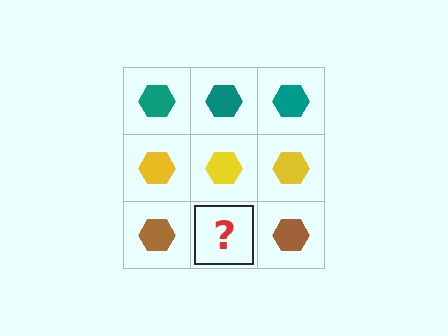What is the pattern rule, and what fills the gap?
The rule is that each row has a consistent color. The gap should be filled with a brown hexagon.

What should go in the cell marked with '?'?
The missing cell should contain a brown hexagon.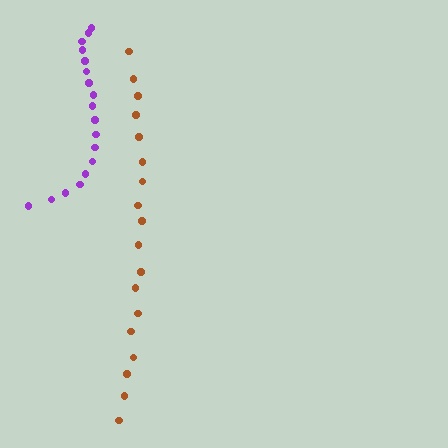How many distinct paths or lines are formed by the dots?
There are 2 distinct paths.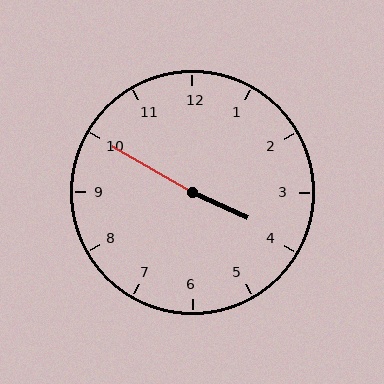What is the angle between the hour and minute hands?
Approximately 175 degrees.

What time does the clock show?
3:50.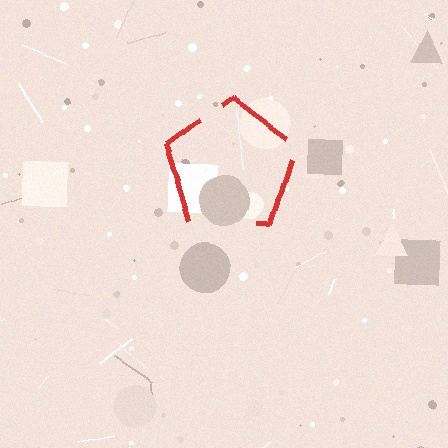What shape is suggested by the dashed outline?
The dashed outline suggests a pentagon.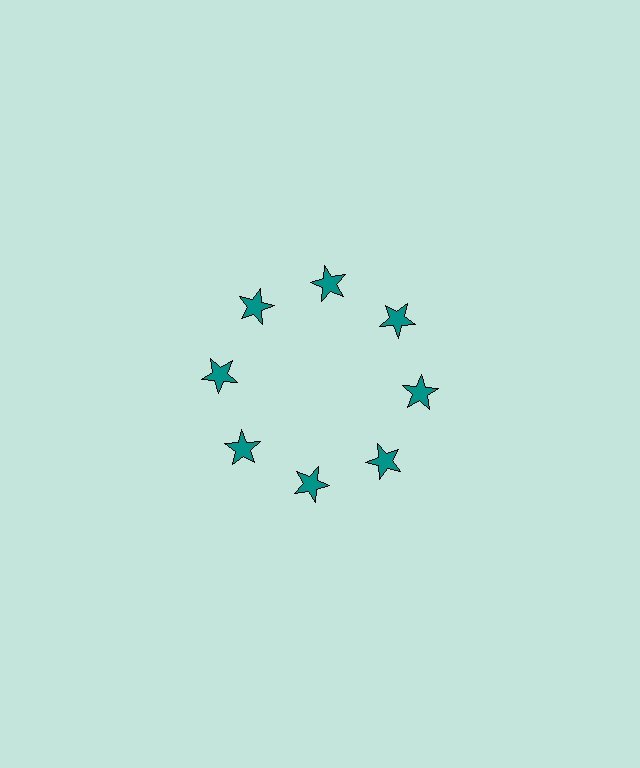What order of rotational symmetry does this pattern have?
This pattern has 8-fold rotational symmetry.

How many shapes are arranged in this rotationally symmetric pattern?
There are 8 shapes, arranged in 8 groups of 1.